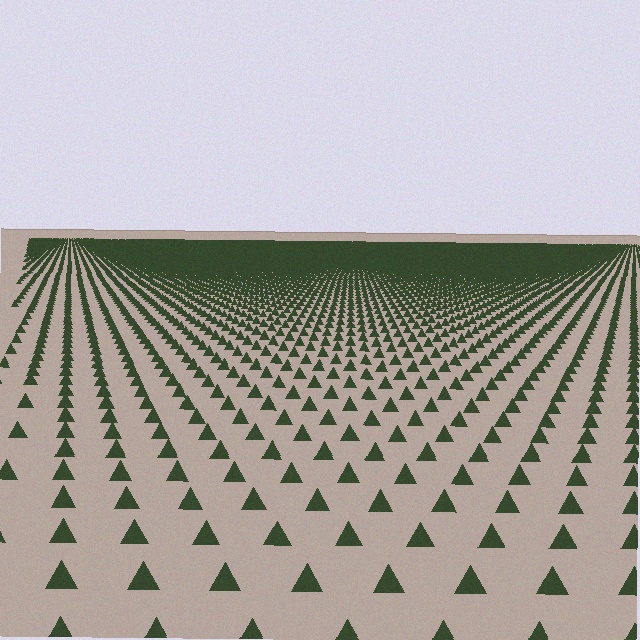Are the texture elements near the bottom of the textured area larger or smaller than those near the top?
Larger. Near the bottom, elements are closer to the viewer and appear at a bigger on-screen size.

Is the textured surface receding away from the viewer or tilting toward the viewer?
The surface is receding away from the viewer. Texture elements get smaller and denser toward the top.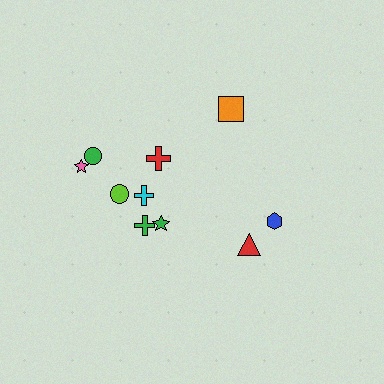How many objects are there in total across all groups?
There are 10 objects.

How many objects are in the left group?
There are 7 objects.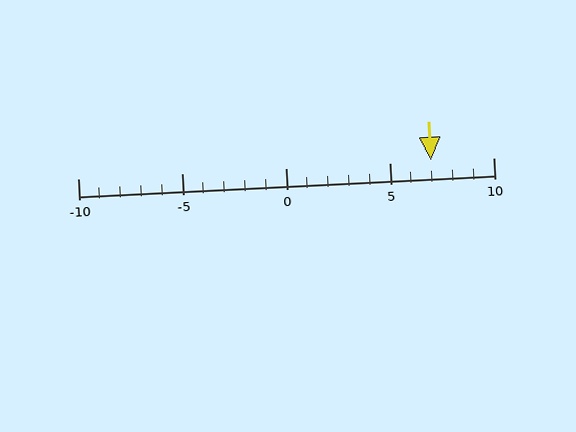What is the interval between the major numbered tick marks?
The major tick marks are spaced 5 units apart.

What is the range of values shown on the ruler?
The ruler shows values from -10 to 10.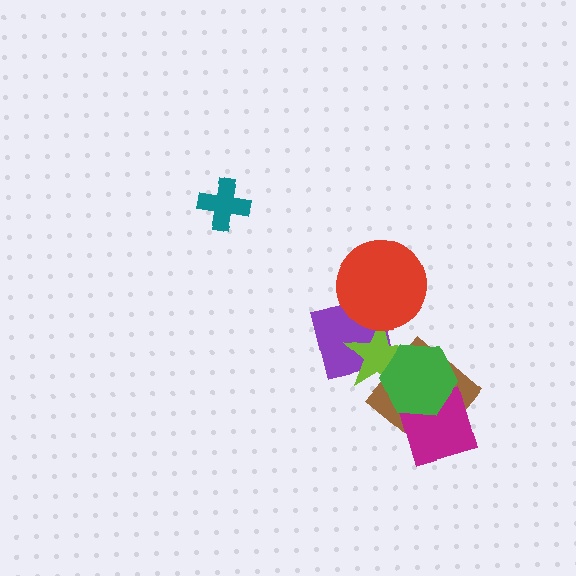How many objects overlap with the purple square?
2 objects overlap with the purple square.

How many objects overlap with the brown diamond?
3 objects overlap with the brown diamond.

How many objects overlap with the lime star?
4 objects overlap with the lime star.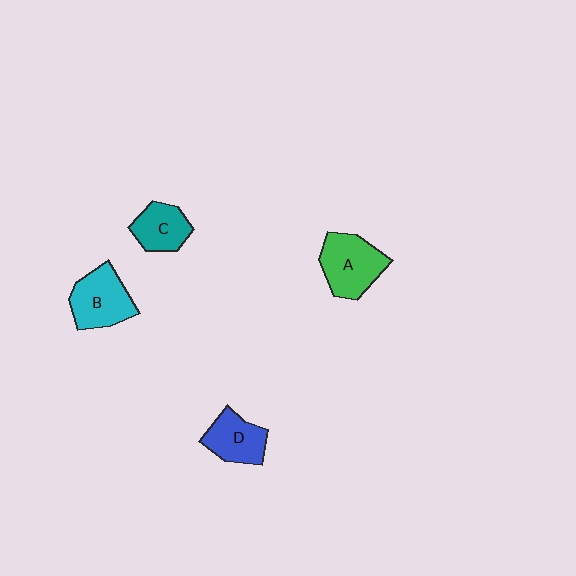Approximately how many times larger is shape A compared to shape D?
Approximately 1.3 times.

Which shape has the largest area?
Shape A (green).